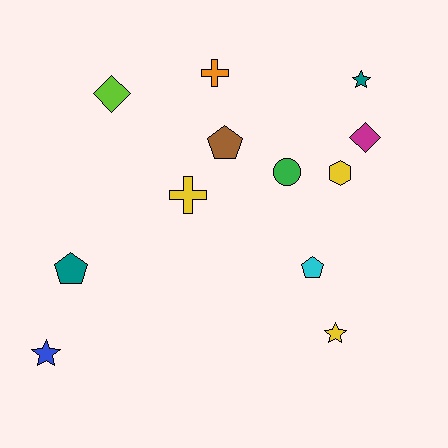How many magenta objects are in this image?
There is 1 magenta object.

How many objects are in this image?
There are 12 objects.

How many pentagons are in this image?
There are 3 pentagons.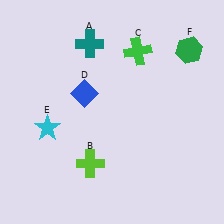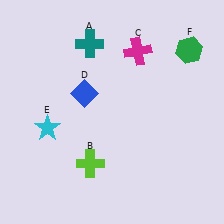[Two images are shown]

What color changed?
The cross (C) changed from green in Image 1 to magenta in Image 2.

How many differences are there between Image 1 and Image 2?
There is 1 difference between the two images.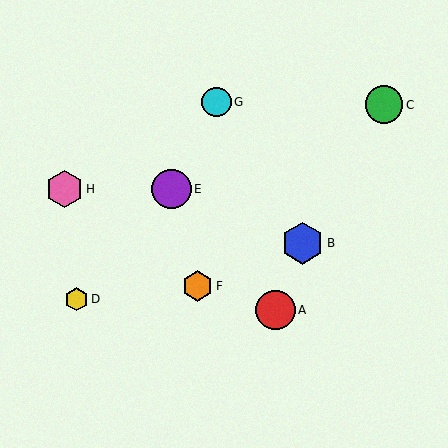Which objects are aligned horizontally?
Objects E, H are aligned horizontally.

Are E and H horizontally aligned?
Yes, both are at y≈189.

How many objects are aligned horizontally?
2 objects (E, H) are aligned horizontally.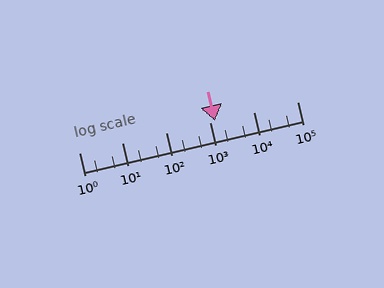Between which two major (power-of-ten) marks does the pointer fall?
The pointer is between 1000 and 10000.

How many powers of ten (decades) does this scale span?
The scale spans 5 decades, from 1 to 100000.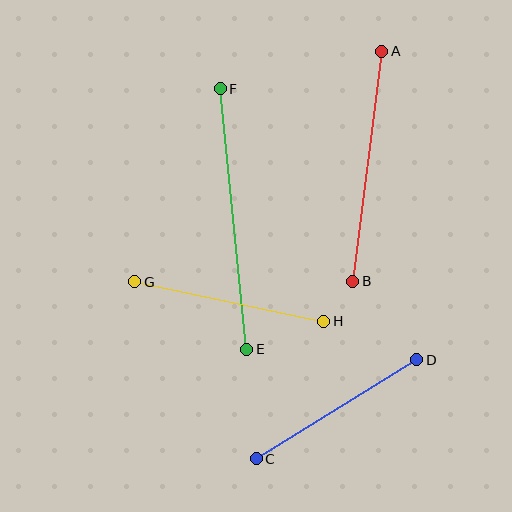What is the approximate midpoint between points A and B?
The midpoint is at approximately (367, 166) pixels.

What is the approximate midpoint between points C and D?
The midpoint is at approximately (336, 409) pixels.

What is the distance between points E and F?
The distance is approximately 262 pixels.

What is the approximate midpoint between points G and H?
The midpoint is at approximately (229, 302) pixels.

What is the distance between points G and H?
The distance is approximately 193 pixels.